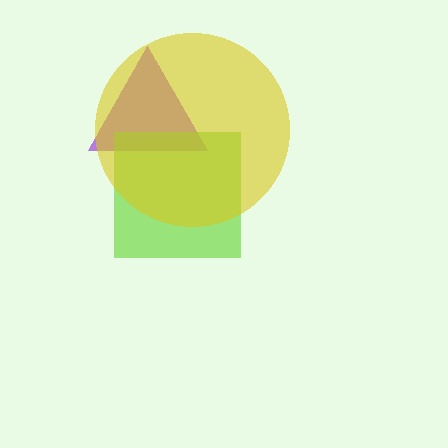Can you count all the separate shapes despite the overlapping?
Yes, there are 3 separate shapes.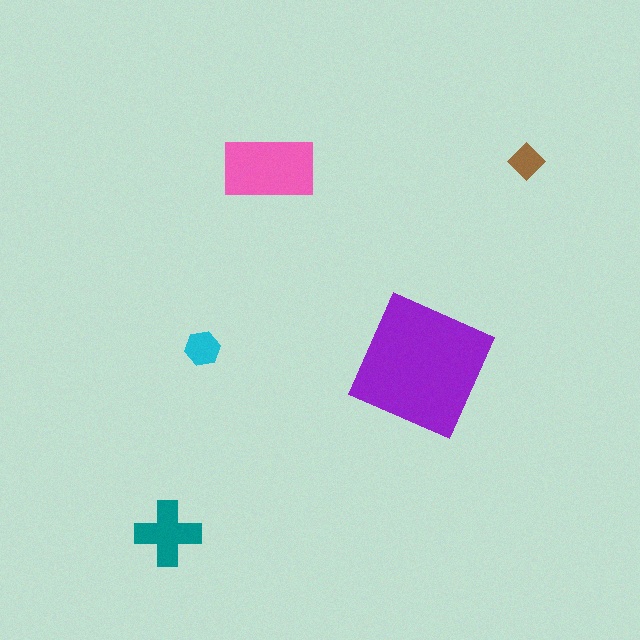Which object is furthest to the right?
The brown diamond is rightmost.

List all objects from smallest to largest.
The brown diamond, the cyan hexagon, the teal cross, the pink rectangle, the purple square.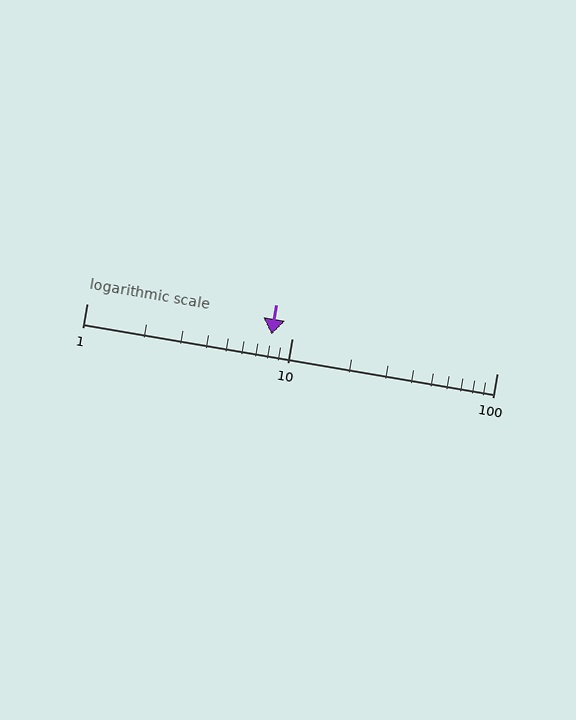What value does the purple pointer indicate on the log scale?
The pointer indicates approximately 8.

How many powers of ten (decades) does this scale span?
The scale spans 2 decades, from 1 to 100.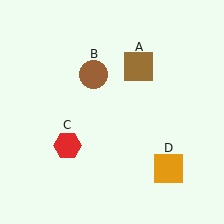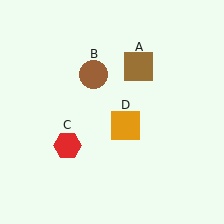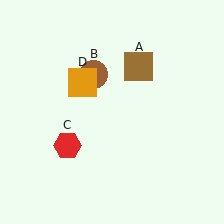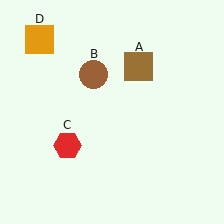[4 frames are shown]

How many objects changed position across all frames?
1 object changed position: orange square (object D).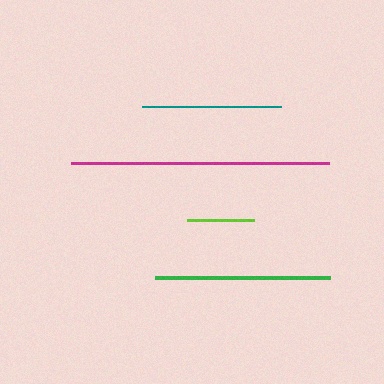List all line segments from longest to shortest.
From longest to shortest: magenta, green, teal, lime.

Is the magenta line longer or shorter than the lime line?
The magenta line is longer than the lime line.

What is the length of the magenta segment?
The magenta segment is approximately 258 pixels long.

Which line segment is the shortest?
The lime line is the shortest at approximately 68 pixels.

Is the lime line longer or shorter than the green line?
The green line is longer than the lime line.